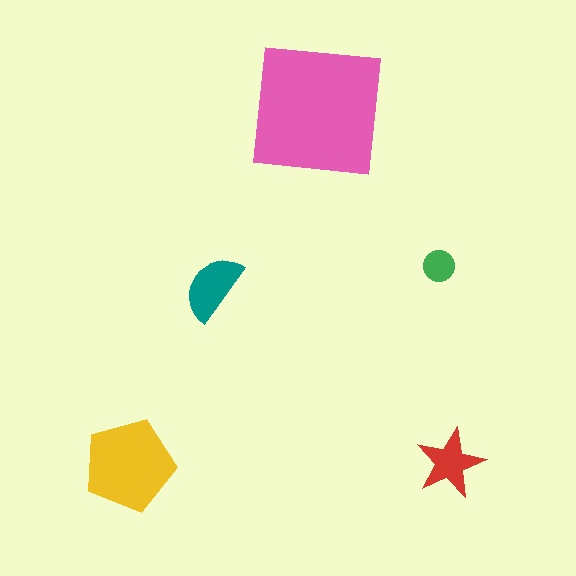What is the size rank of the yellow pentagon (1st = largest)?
2nd.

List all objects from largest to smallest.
The pink square, the yellow pentagon, the teal semicircle, the red star, the green circle.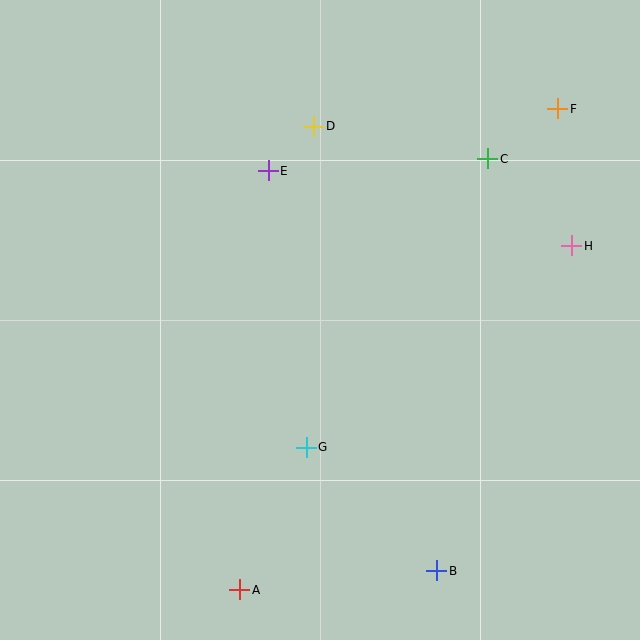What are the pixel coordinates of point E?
Point E is at (268, 171).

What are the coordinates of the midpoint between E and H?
The midpoint between E and H is at (420, 208).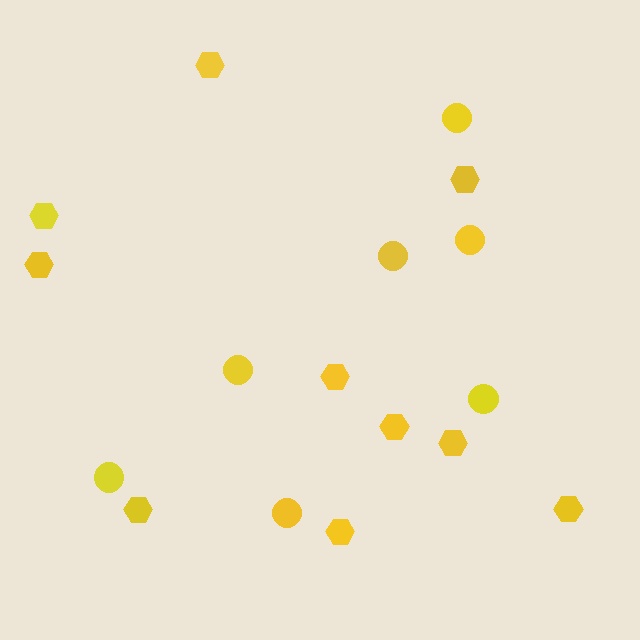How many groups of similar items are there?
There are 2 groups: one group of circles (7) and one group of hexagons (10).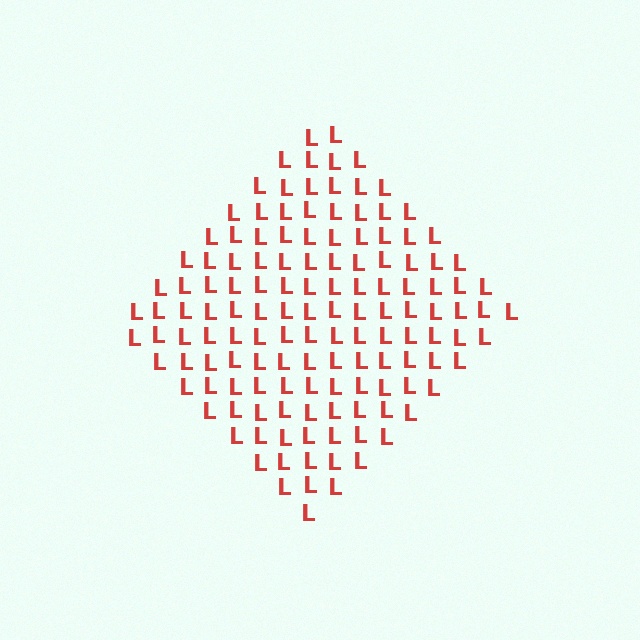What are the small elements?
The small elements are letter L's.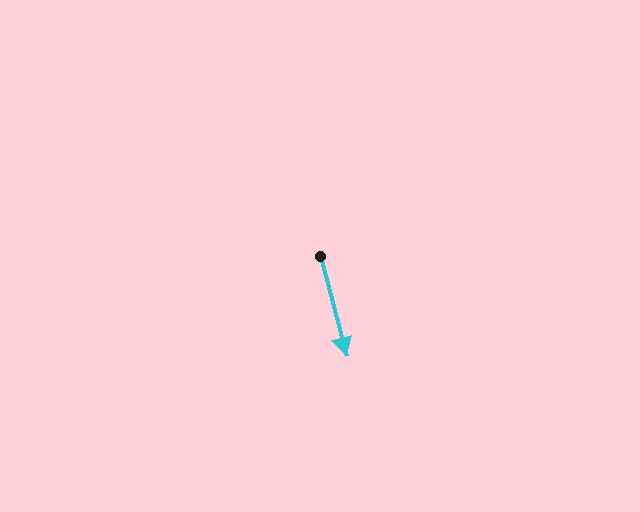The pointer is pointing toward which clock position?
Roughly 6 o'clock.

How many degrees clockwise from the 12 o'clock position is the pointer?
Approximately 165 degrees.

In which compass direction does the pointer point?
South.